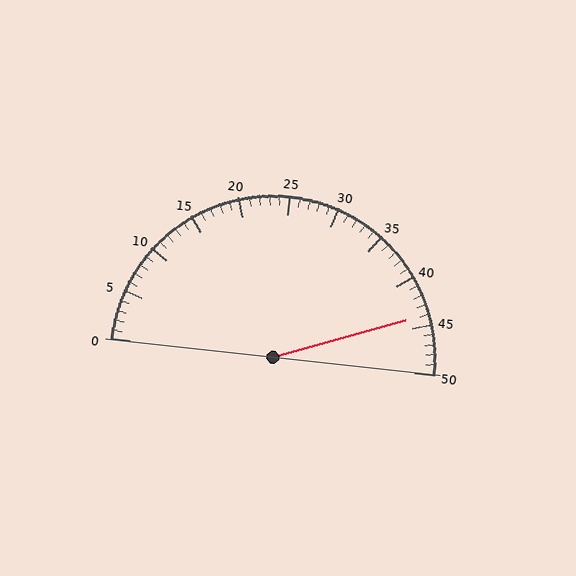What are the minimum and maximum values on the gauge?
The gauge ranges from 0 to 50.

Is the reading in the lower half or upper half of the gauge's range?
The reading is in the upper half of the range (0 to 50).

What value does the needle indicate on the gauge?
The needle indicates approximately 44.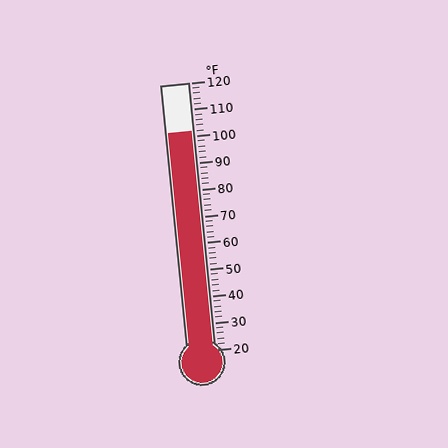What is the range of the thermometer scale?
The thermometer scale ranges from 20°F to 120°F.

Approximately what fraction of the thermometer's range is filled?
The thermometer is filled to approximately 80% of its range.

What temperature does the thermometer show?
The thermometer shows approximately 102°F.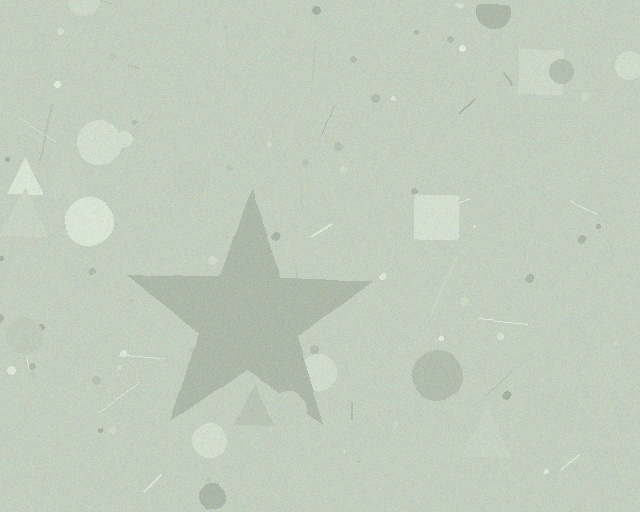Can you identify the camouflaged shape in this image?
The camouflaged shape is a star.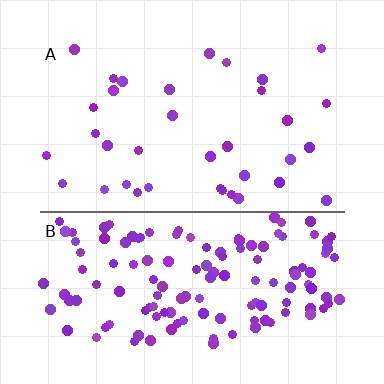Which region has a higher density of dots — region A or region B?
B (the bottom).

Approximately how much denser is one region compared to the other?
Approximately 4.0× — region B over region A.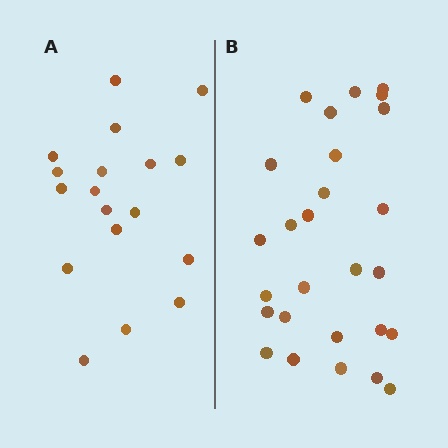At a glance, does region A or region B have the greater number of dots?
Region B (the right region) has more dots.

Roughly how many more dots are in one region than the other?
Region B has roughly 8 or so more dots than region A.